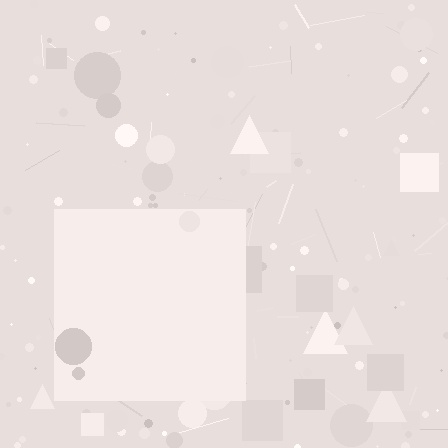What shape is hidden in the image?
A square is hidden in the image.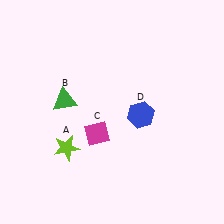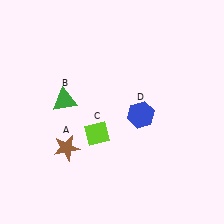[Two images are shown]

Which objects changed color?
A changed from lime to brown. C changed from magenta to lime.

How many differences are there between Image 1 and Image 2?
There are 2 differences between the two images.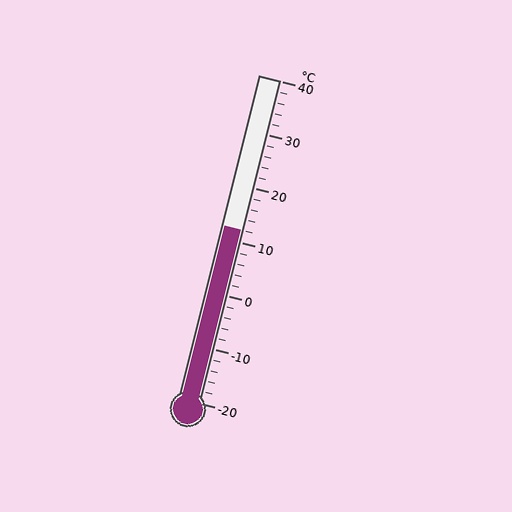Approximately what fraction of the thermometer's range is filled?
The thermometer is filled to approximately 55% of its range.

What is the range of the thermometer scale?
The thermometer scale ranges from -20°C to 40°C.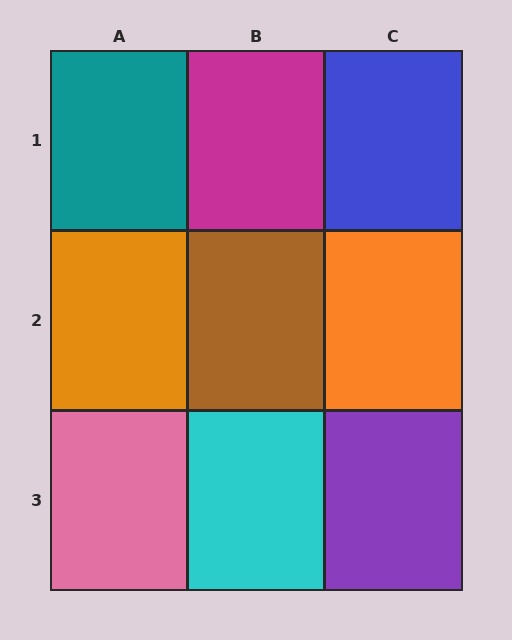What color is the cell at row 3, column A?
Pink.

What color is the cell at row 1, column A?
Teal.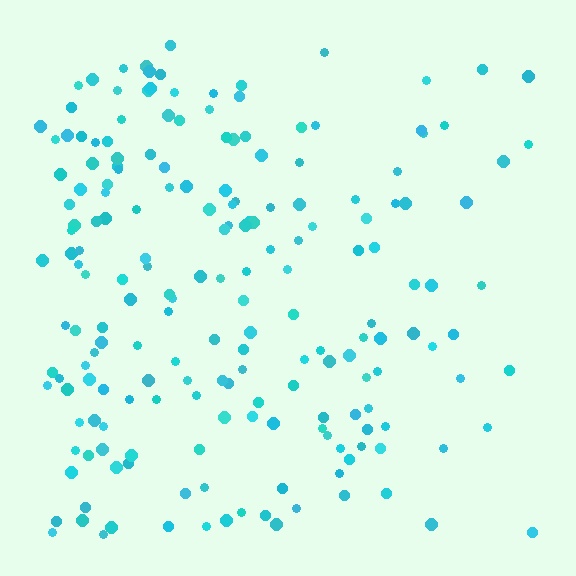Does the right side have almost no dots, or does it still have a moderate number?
Still a moderate number, just noticeably fewer than the left.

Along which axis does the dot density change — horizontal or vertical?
Horizontal.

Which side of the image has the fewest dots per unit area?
The right.